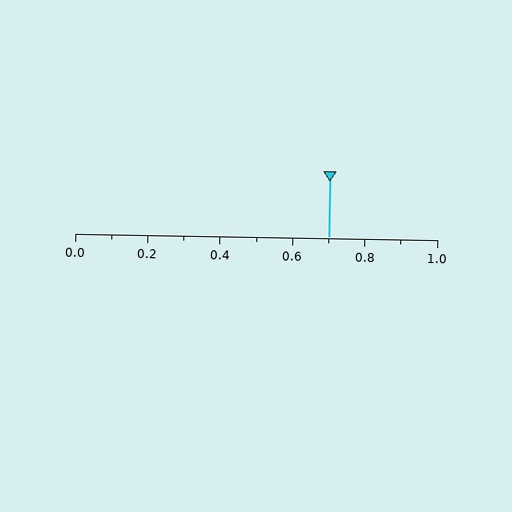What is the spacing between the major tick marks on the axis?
The major ticks are spaced 0.2 apart.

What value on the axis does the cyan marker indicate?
The marker indicates approximately 0.7.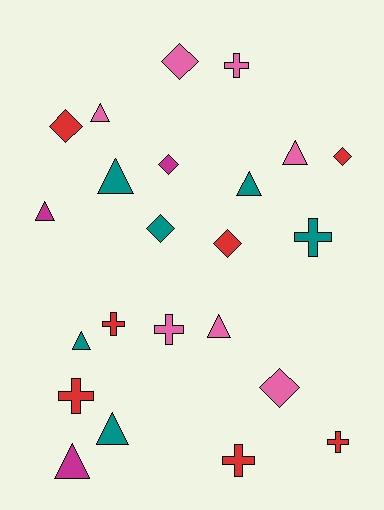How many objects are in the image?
There are 23 objects.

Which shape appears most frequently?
Triangle, with 9 objects.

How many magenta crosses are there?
There are no magenta crosses.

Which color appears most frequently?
Red, with 7 objects.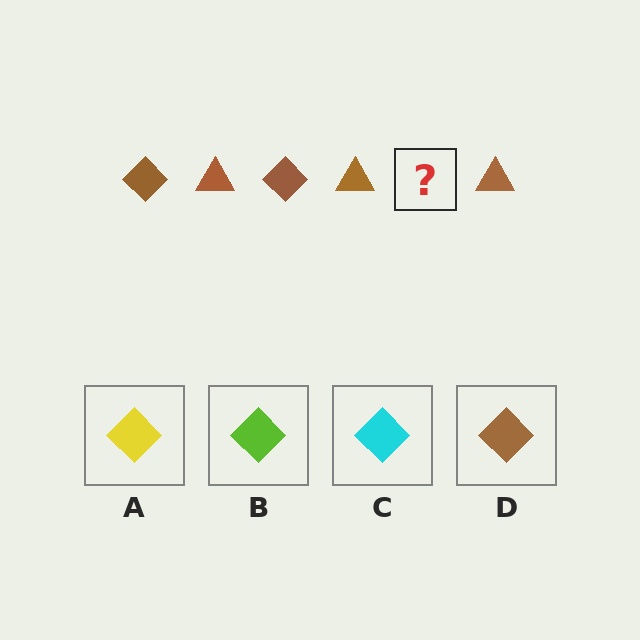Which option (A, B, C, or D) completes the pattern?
D.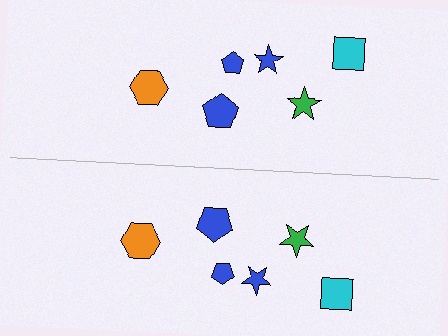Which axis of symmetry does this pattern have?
The pattern has a horizontal axis of symmetry running through the center of the image.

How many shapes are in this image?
There are 12 shapes in this image.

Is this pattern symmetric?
Yes, this pattern has bilateral (reflection) symmetry.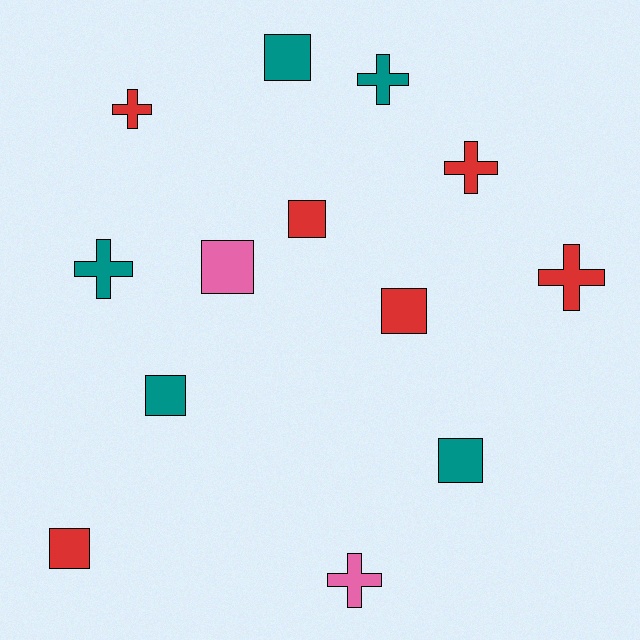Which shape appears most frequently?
Square, with 7 objects.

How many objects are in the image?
There are 13 objects.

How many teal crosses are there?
There are 2 teal crosses.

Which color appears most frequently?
Red, with 6 objects.